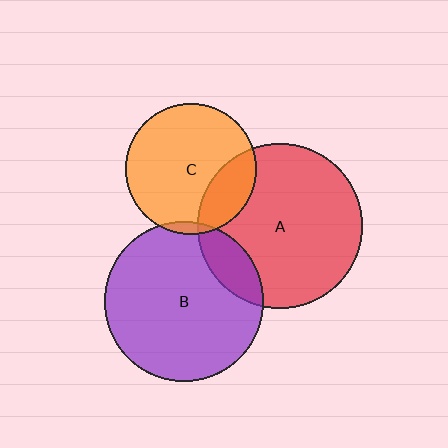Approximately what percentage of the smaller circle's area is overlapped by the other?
Approximately 25%.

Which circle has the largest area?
Circle A (red).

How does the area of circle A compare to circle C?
Approximately 1.6 times.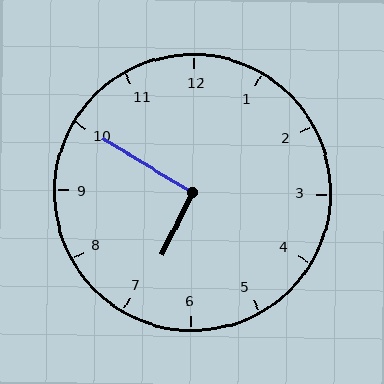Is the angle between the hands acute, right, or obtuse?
It is right.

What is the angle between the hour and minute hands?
Approximately 95 degrees.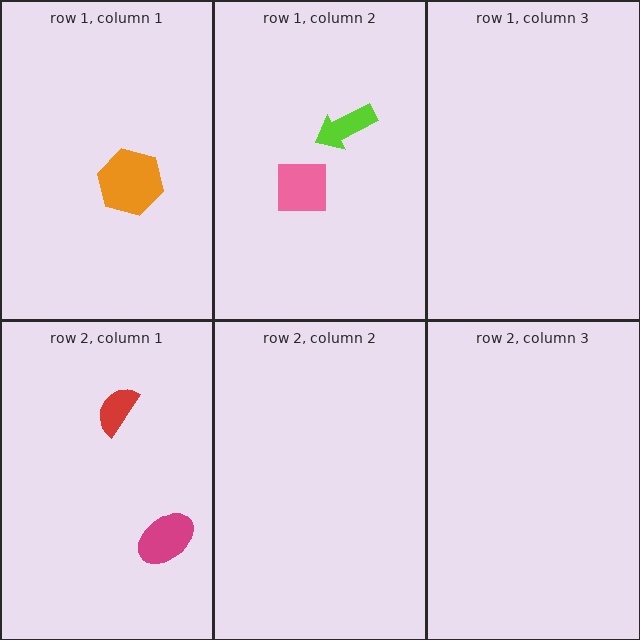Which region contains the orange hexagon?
The row 1, column 1 region.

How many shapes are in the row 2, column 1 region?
2.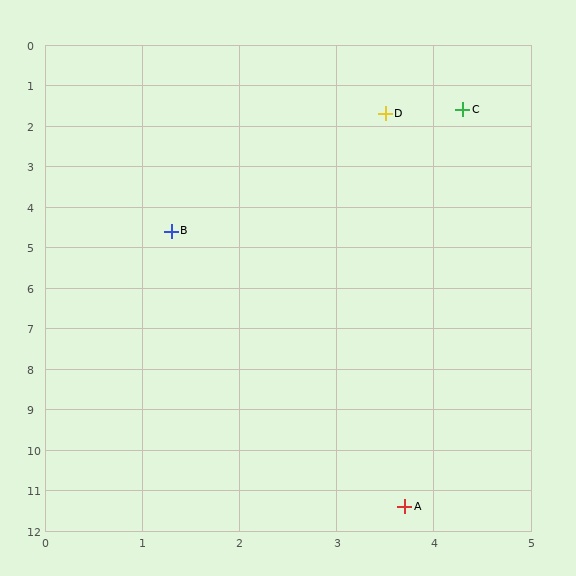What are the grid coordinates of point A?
Point A is at approximately (3.7, 11.4).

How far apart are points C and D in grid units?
Points C and D are about 0.8 grid units apart.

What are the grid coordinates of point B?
Point B is at approximately (1.3, 4.6).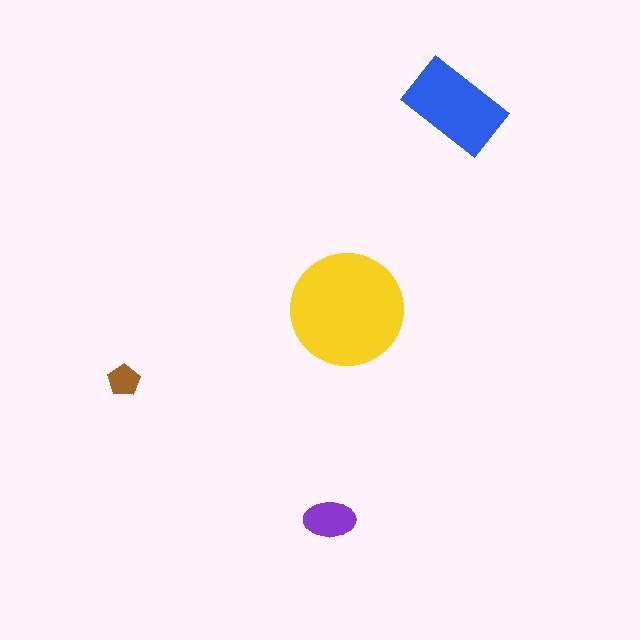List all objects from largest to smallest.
The yellow circle, the blue rectangle, the purple ellipse, the brown pentagon.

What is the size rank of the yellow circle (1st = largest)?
1st.